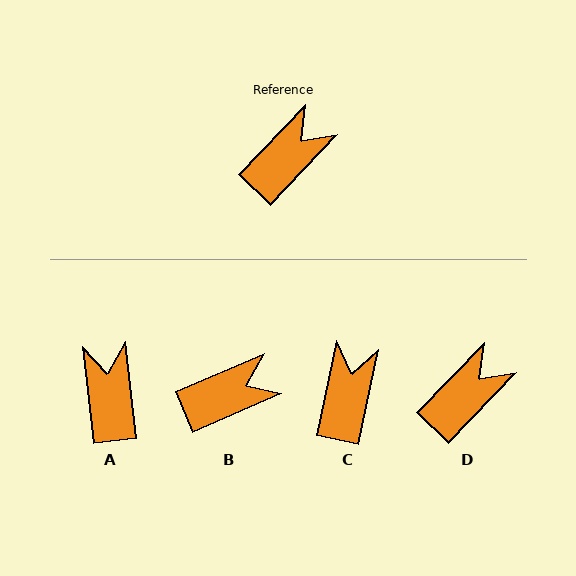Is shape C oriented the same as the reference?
No, it is off by about 32 degrees.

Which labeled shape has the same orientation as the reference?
D.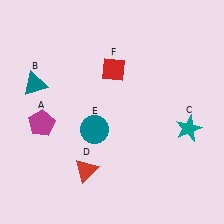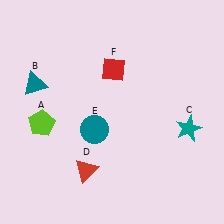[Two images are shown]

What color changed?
The pentagon (A) changed from magenta in Image 1 to lime in Image 2.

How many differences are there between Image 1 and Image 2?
There is 1 difference between the two images.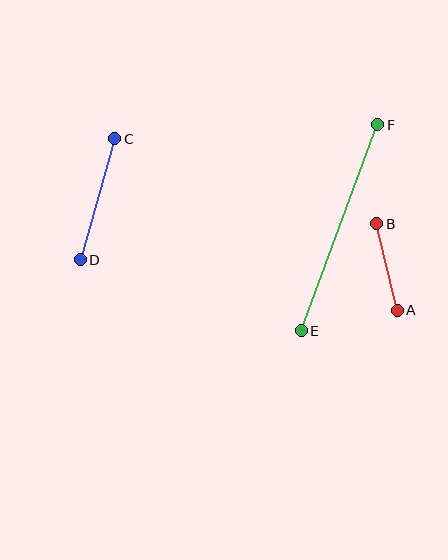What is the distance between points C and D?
The distance is approximately 126 pixels.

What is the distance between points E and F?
The distance is approximately 220 pixels.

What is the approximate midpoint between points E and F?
The midpoint is at approximately (340, 228) pixels.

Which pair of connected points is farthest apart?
Points E and F are farthest apart.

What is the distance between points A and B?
The distance is approximately 89 pixels.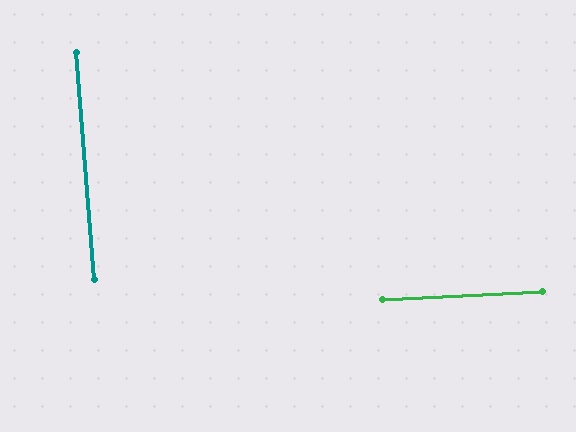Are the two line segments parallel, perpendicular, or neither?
Perpendicular — they meet at approximately 88°.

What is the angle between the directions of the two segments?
Approximately 88 degrees.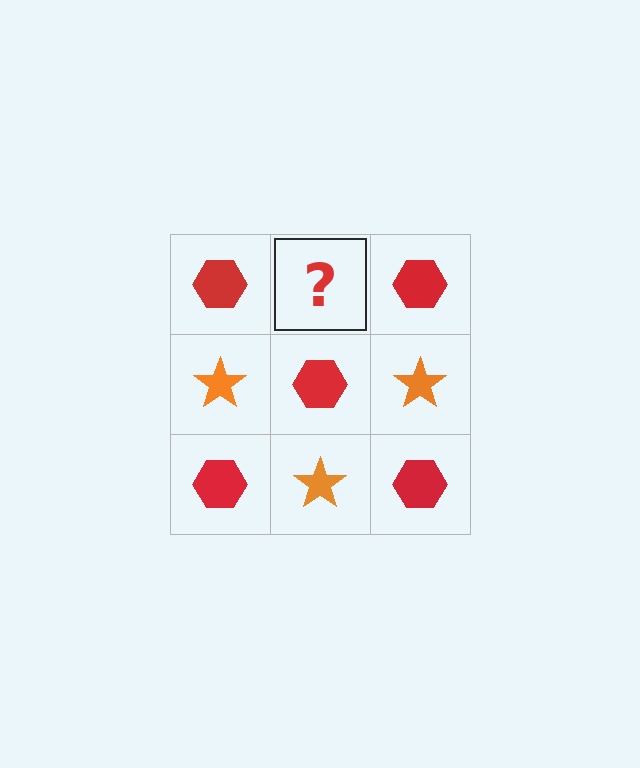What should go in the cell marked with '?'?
The missing cell should contain an orange star.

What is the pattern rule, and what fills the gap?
The rule is that it alternates red hexagon and orange star in a checkerboard pattern. The gap should be filled with an orange star.